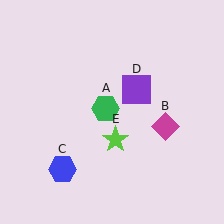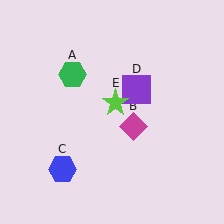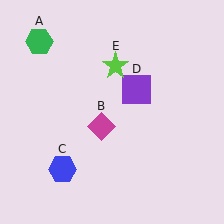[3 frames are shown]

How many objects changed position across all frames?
3 objects changed position: green hexagon (object A), magenta diamond (object B), lime star (object E).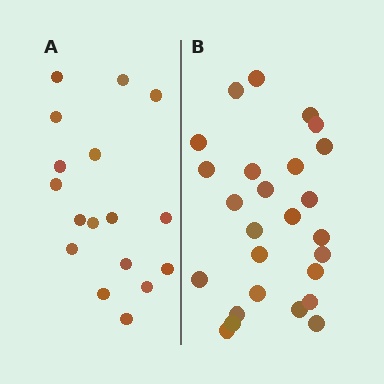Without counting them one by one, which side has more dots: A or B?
Region B (the right region) has more dots.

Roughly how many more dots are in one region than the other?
Region B has roughly 8 or so more dots than region A.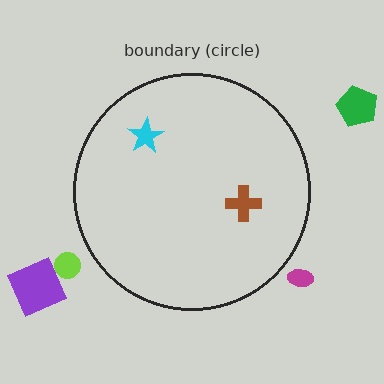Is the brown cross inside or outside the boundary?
Inside.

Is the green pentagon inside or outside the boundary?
Outside.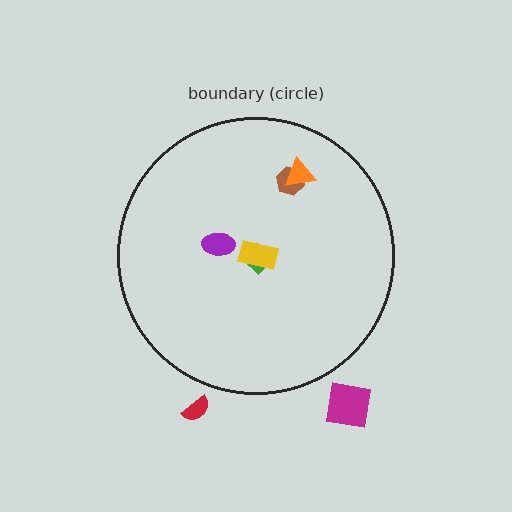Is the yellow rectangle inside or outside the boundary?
Inside.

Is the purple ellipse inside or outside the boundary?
Inside.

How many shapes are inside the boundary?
5 inside, 2 outside.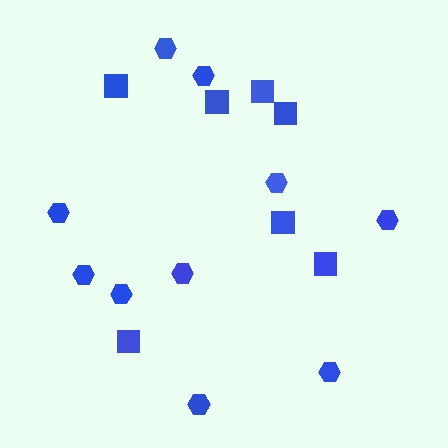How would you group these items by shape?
There are 2 groups: one group of squares (7) and one group of hexagons (10).